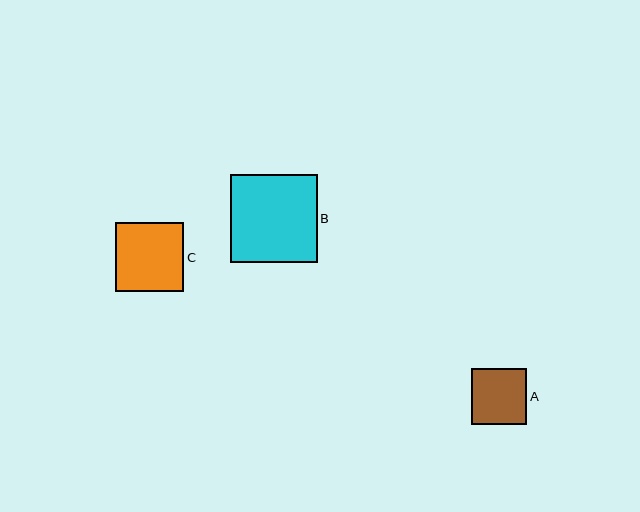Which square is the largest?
Square B is the largest with a size of approximately 87 pixels.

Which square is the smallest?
Square A is the smallest with a size of approximately 56 pixels.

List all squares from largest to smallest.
From largest to smallest: B, C, A.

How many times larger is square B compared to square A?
Square B is approximately 1.6 times the size of square A.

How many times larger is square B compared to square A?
Square B is approximately 1.6 times the size of square A.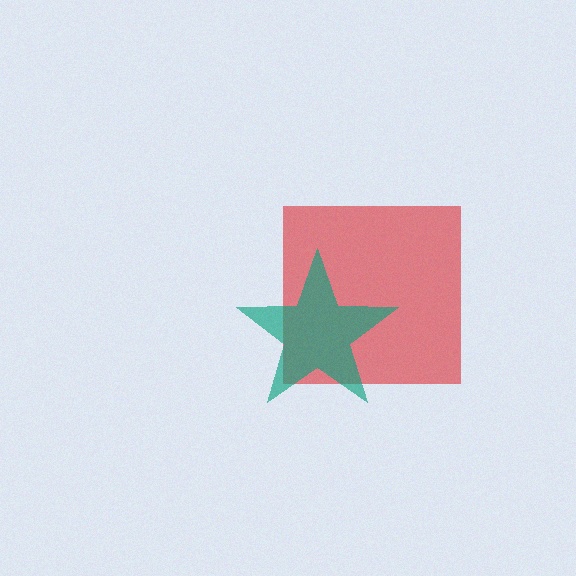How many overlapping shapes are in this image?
There are 2 overlapping shapes in the image.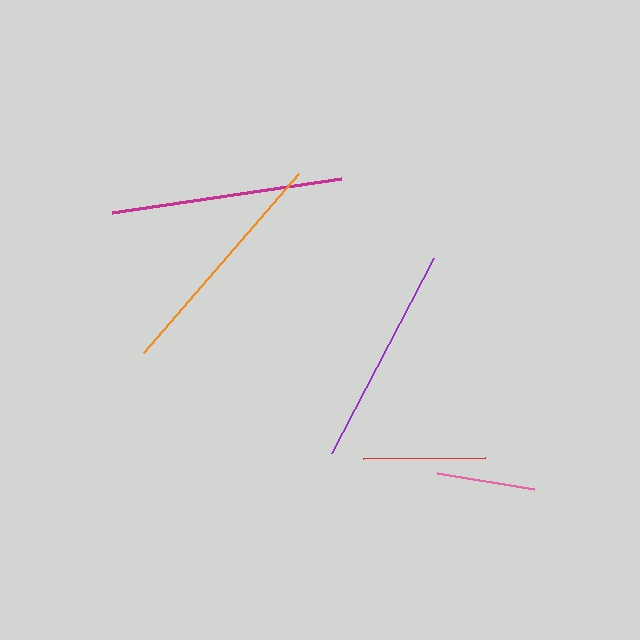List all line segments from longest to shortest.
From longest to shortest: orange, magenta, purple, red, pink.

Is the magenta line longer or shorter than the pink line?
The magenta line is longer than the pink line.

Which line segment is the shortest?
The pink line is the shortest at approximately 98 pixels.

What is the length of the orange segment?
The orange segment is approximately 237 pixels long.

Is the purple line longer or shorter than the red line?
The purple line is longer than the red line.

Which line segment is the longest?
The orange line is the longest at approximately 237 pixels.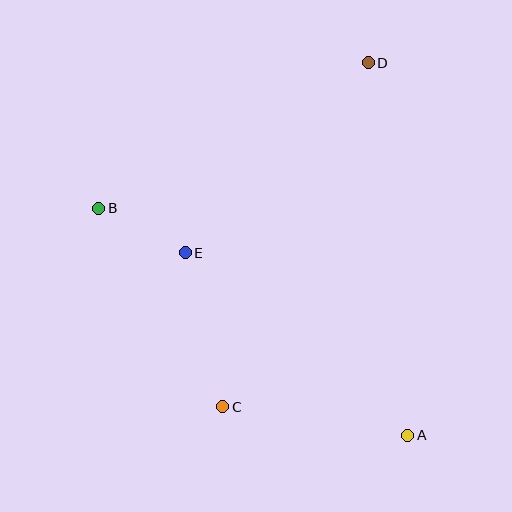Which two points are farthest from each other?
Points A and B are farthest from each other.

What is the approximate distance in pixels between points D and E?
The distance between D and E is approximately 264 pixels.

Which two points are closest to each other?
Points B and E are closest to each other.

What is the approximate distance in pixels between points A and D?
The distance between A and D is approximately 374 pixels.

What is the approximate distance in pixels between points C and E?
The distance between C and E is approximately 158 pixels.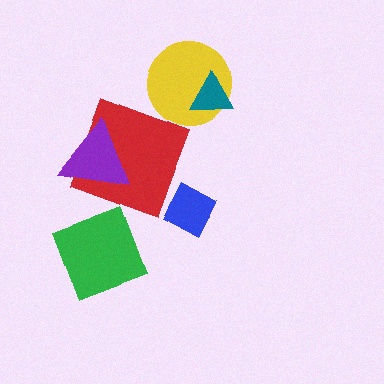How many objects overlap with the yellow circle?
1 object overlaps with the yellow circle.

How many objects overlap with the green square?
0 objects overlap with the green square.